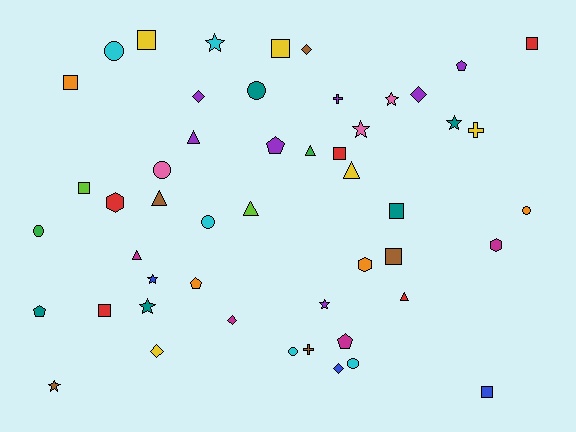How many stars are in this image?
There are 8 stars.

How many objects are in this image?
There are 50 objects.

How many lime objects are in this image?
There are 2 lime objects.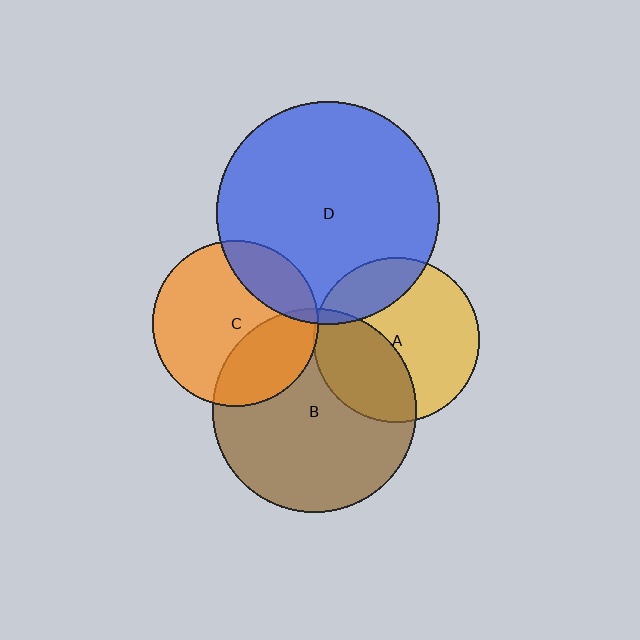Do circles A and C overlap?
Yes.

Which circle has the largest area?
Circle D (blue).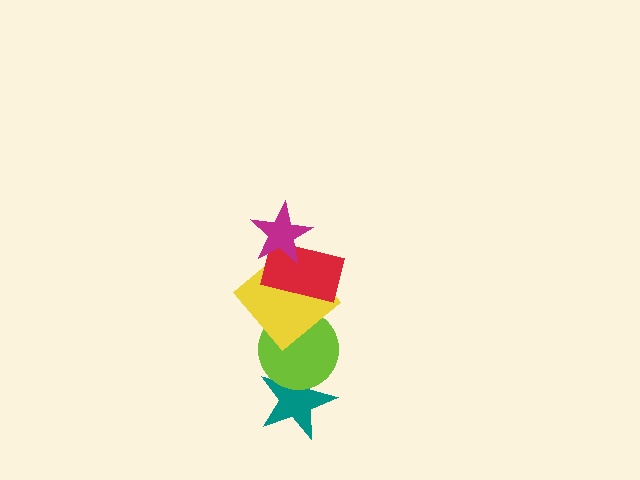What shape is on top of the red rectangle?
The magenta star is on top of the red rectangle.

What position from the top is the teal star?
The teal star is 5th from the top.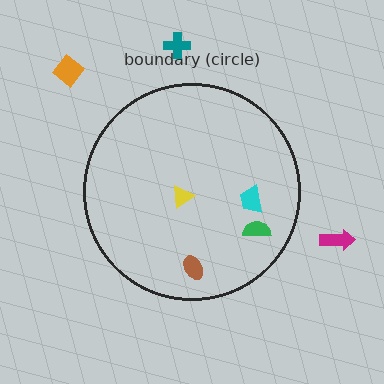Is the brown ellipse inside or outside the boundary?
Inside.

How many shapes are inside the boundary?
4 inside, 3 outside.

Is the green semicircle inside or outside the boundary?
Inside.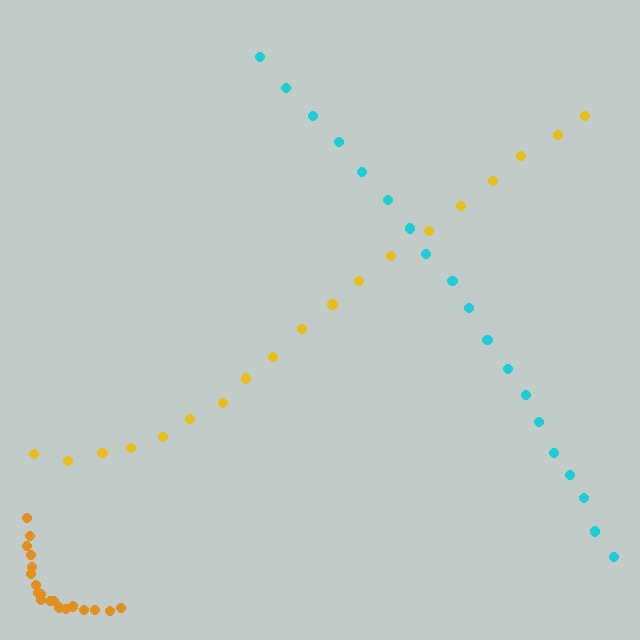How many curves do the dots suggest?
There are 3 distinct paths.